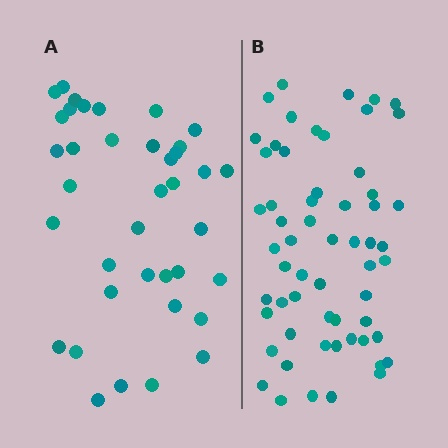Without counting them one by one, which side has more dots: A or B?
Region B (the right region) has more dots.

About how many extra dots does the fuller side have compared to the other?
Region B has approximately 20 more dots than region A.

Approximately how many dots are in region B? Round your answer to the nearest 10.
About 60 dots. (The exact count is 59, which rounds to 60.)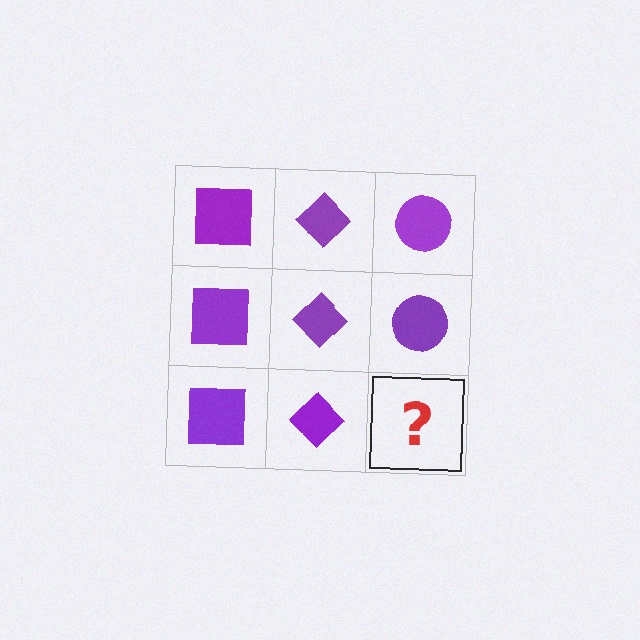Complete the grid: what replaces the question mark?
The question mark should be replaced with a purple circle.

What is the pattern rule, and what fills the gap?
The rule is that each column has a consistent shape. The gap should be filled with a purple circle.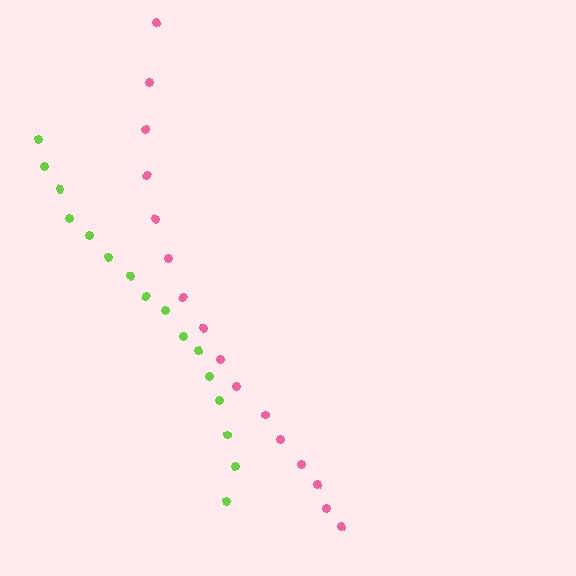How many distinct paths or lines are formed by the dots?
There are 2 distinct paths.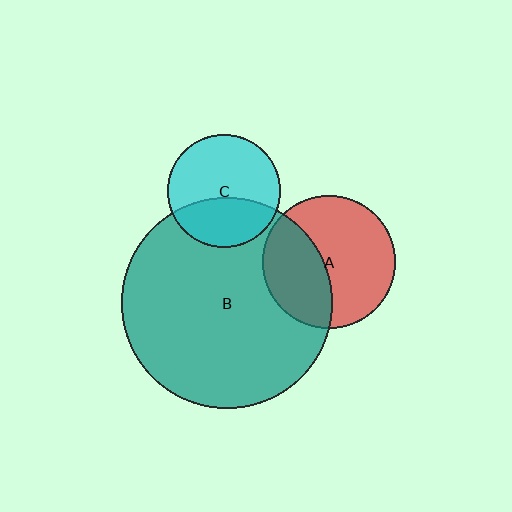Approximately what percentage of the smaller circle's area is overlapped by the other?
Approximately 35%.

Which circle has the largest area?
Circle B (teal).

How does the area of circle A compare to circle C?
Approximately 1.4 times.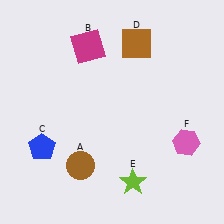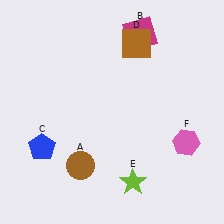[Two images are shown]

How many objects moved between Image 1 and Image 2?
1 object moved between the two images.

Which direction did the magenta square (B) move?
The magenta square (B) moved right.